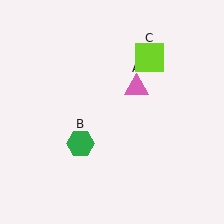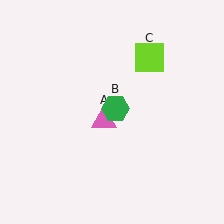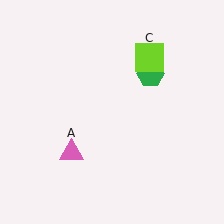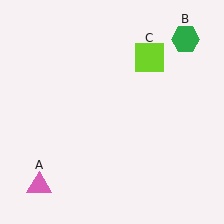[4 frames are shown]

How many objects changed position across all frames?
2 objects changed position: pink triangle (object A), green hexagon (object B).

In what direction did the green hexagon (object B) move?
The green hexagon (object B) moved up and to the right.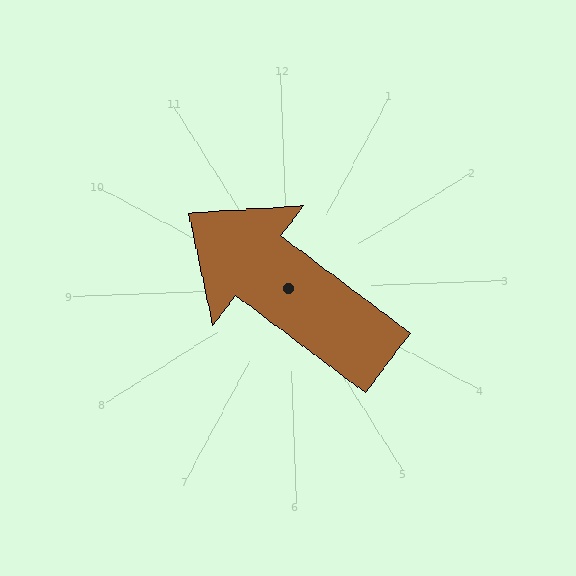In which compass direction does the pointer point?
Northwest.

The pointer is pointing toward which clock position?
Roughly 10 o'clock.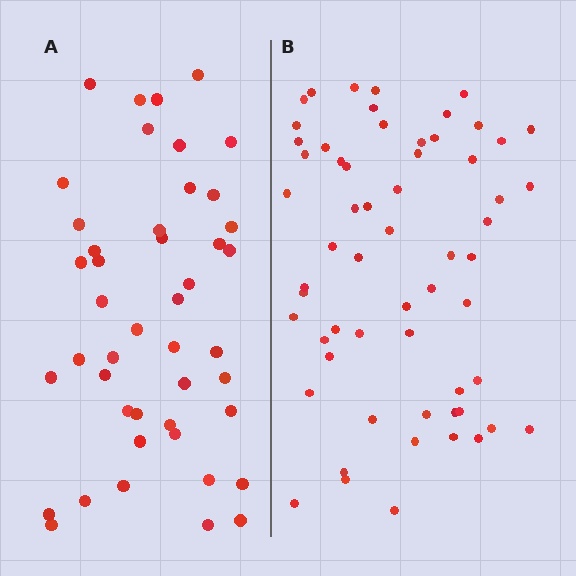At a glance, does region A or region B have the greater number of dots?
Region B (the right region) has more dots.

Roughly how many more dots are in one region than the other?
Region B has approximately 15 more dots than region A.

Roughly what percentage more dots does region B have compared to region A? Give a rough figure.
About 35% more.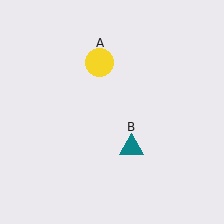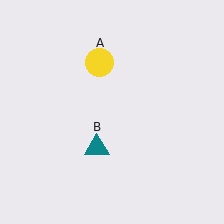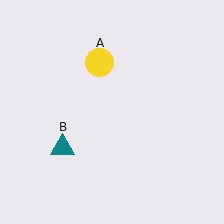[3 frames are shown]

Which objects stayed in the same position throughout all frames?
Yellow circle (object A) remained stationary.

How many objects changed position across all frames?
1 object changed position: teal triangle (object B).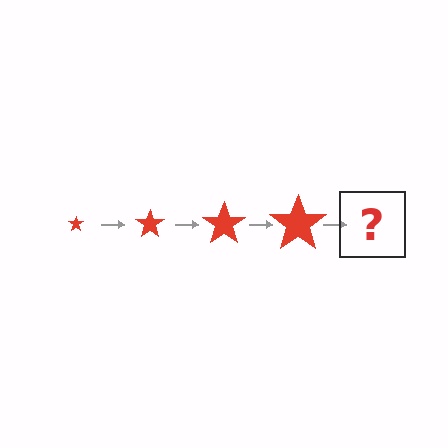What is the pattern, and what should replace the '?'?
The pattern is that the star gets progressively larger each step. The '?' should be a red star, larger than the previous one.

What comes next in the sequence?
The next element should be a red star, larger than the previous one.